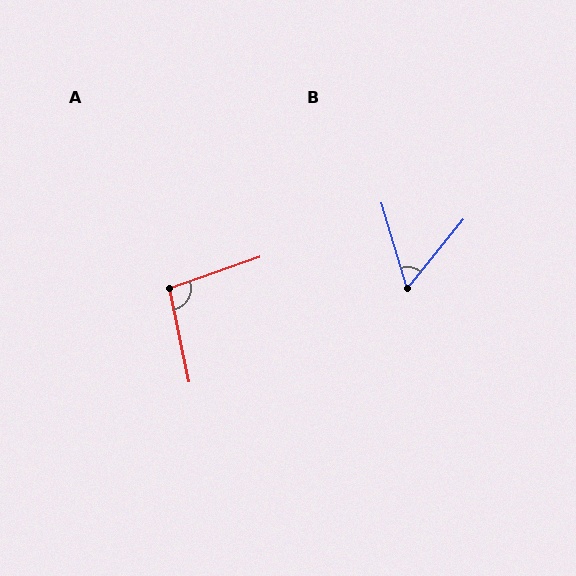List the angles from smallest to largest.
B (55°), A (97°).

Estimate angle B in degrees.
Approximately 55 degrees.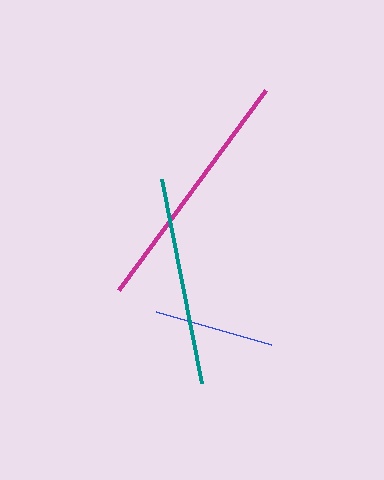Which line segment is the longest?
The magenta line is the longest at approximately 249 pixels.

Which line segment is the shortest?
The blue line is the shortest at approximately 120 pixels.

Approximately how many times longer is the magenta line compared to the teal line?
The magenta line is approximately 1.2 times the length of the teal line.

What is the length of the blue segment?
The blue segment is approximately 120 pixels long.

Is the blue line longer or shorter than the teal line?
The teal line is longer than the blue line.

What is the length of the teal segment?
The teal segment is approximately 208 pixels long.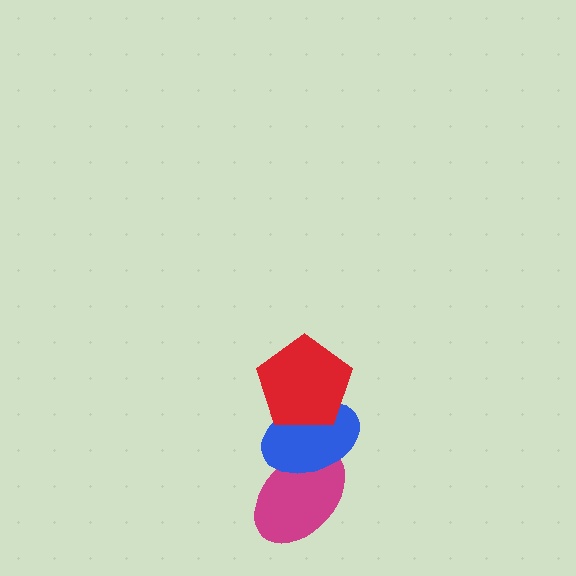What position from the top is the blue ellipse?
The blue ellipse is 2nd from the top.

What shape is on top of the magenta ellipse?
The blue ellipse is on top of the magenta ellipse.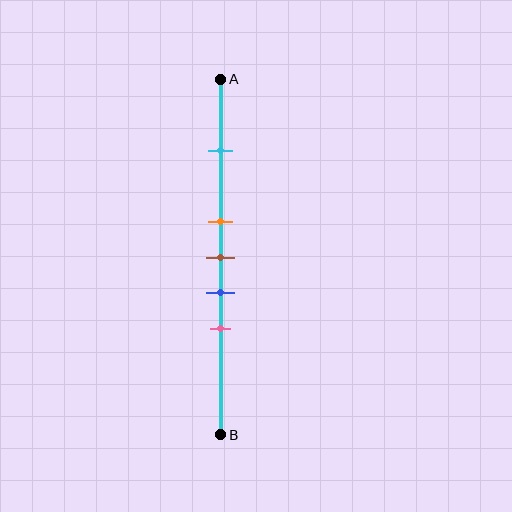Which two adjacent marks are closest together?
The orange and brown marks are the closest adjacent pair.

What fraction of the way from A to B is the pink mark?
The pink mark is approximately 70% (0.7) of the way from A to B.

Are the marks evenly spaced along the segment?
No, the marks are not evenly spaced.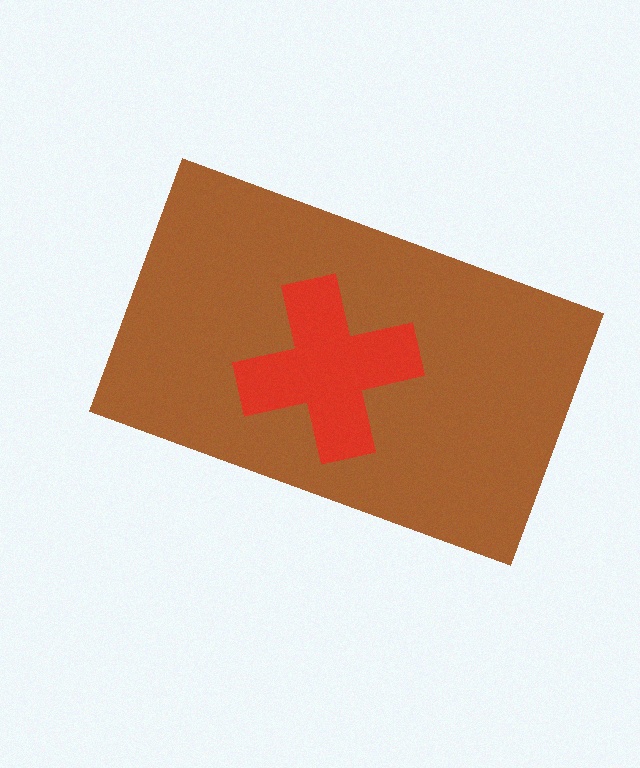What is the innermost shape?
The red cross.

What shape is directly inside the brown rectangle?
The red cross.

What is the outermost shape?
The brown rectangle.